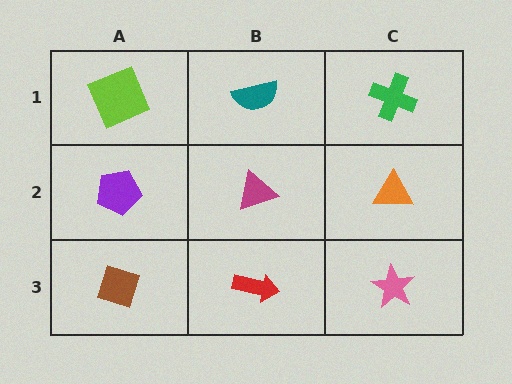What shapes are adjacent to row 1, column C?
An orange triangle (row 2, column C), a teal semicircle (row 1, column B).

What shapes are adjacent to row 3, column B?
A magenta triangle (row 2, column B), a brown diamond (row 3, column A), a pink star (row 3, column C).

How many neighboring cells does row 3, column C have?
2.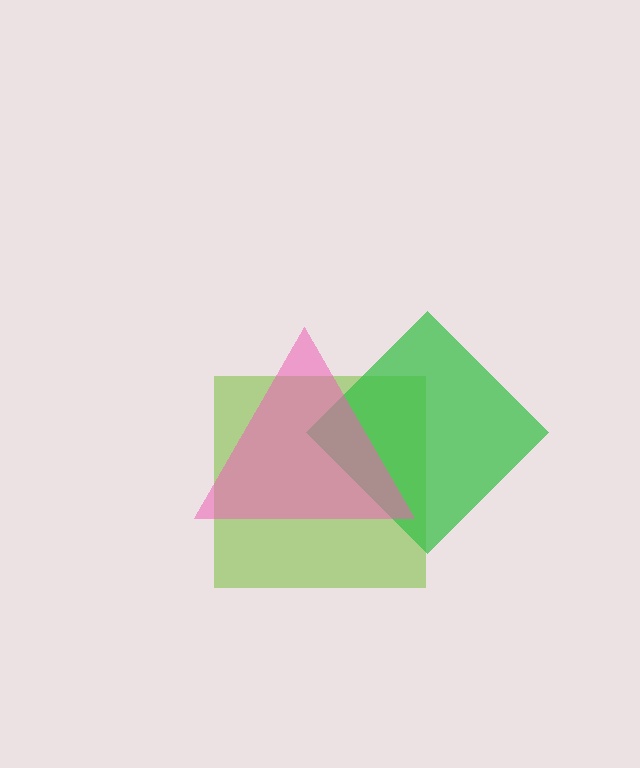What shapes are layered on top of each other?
The layered shapes are: a lime square, a green diamond, a pink triangle.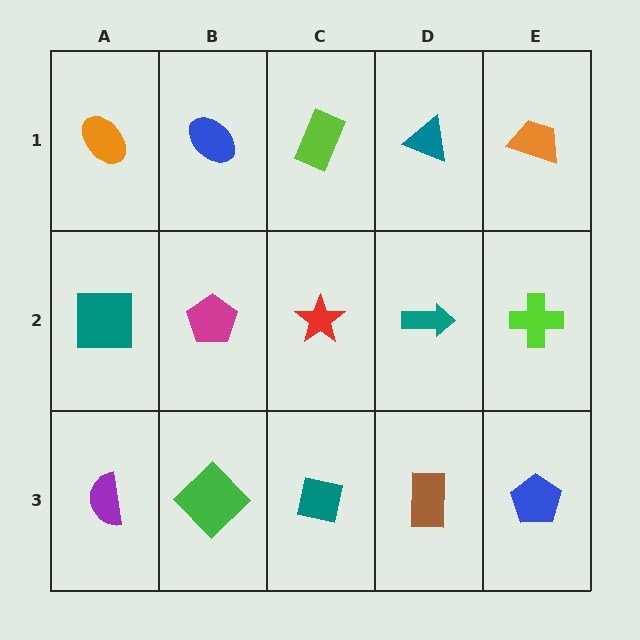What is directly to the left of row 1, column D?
A lime rectangle.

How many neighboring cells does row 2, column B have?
4.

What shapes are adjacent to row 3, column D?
A teal arrow (row 2, column D), a teal square (row 3, column C), a blue pentagon (row 3, column E).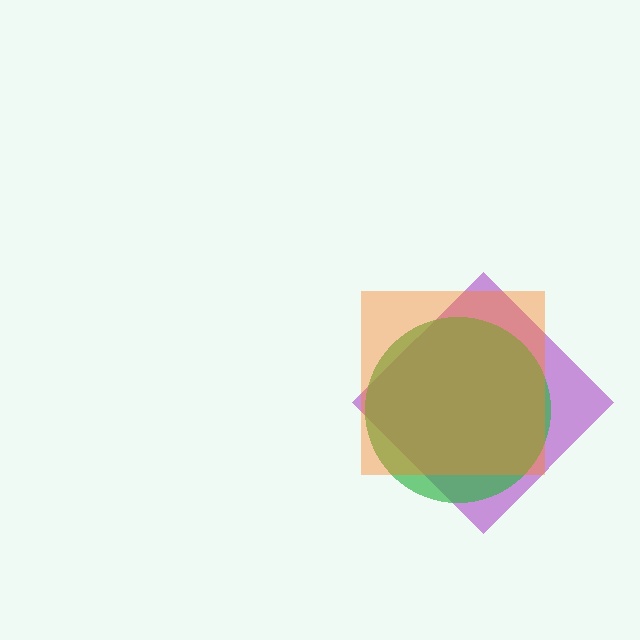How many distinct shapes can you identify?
There are 3 distinct shapes: a purple diamond, a green circle, an orange square.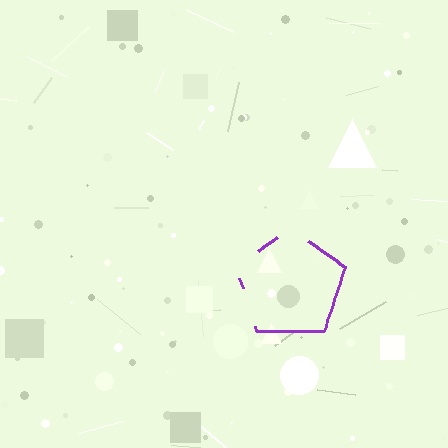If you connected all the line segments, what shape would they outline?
They would outline a pentagon.